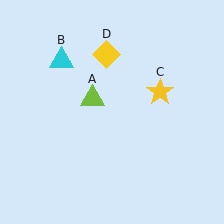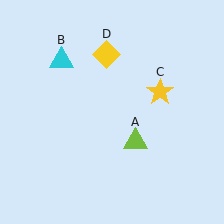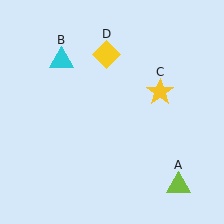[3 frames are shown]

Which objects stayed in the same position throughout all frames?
Cyan triangle (object B) and yellow star (object C) and yellow diamond (object D) remained stationary.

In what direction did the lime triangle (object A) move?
The lime triangle (object A) moved down and to the right.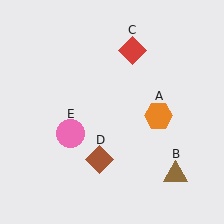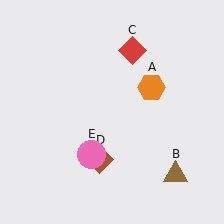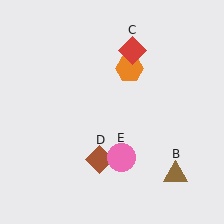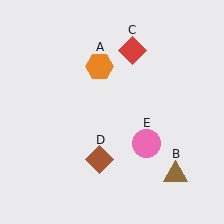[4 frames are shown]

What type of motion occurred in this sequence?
The orange hexagon (object A), pink circle (object E) rotated counterclockwise around the center of the scene.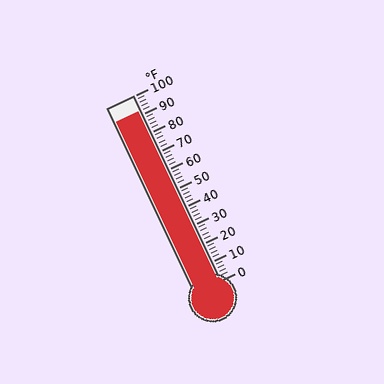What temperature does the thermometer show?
The thermometer shows approximately 92°F.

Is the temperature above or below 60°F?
The temperature is above 60°F.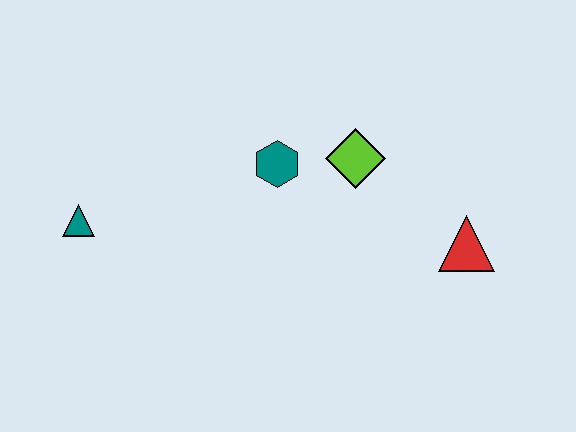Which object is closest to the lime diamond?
The teal hexagon is closest to the lime diamond.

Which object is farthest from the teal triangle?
The red triangle is farthest from the teal triangle.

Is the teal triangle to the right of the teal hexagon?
No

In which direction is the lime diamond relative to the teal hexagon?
The lime diamond is to the right of the teal hexagon.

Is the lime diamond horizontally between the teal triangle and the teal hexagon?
No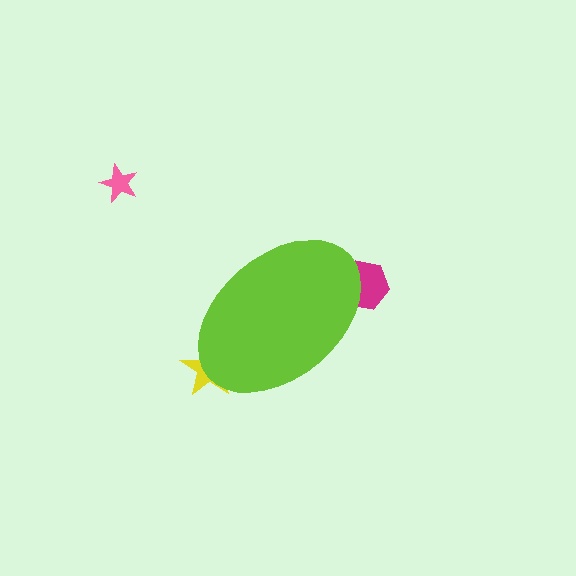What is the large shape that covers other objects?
A lime ellipse.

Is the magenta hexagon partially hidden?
Yes, the magenta hexagon is partially hidden behind the lime ellipse.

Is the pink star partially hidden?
No, the pink star is fully visible.